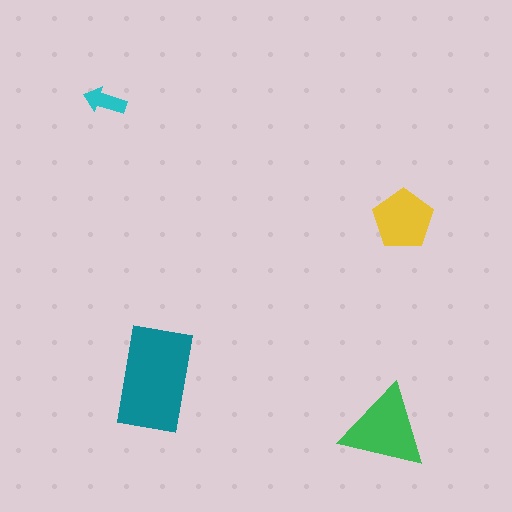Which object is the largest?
The teal rectangle.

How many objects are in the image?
There are 4 objects in the image.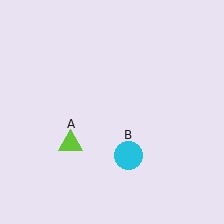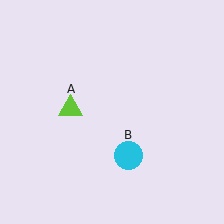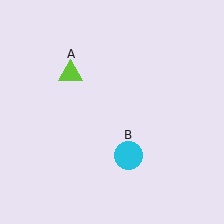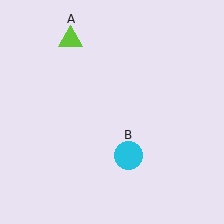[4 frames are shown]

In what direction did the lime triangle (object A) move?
The lime triangle (object A) moved up.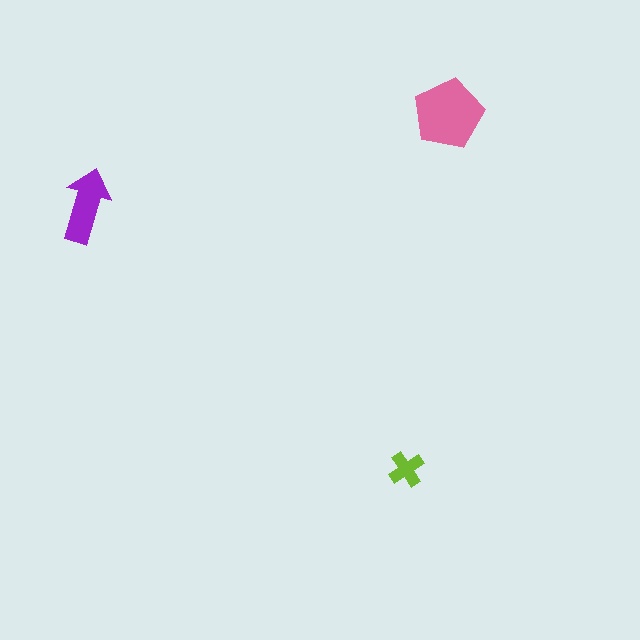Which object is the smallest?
The lime cross.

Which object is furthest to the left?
The purple arrow is leftmost.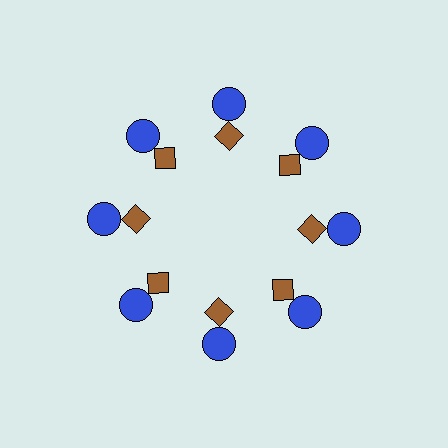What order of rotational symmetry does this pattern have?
This pattern has 8-fold rotational symmetry.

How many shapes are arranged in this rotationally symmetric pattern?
There are 16 shapes, arranged in 8 groups of 2.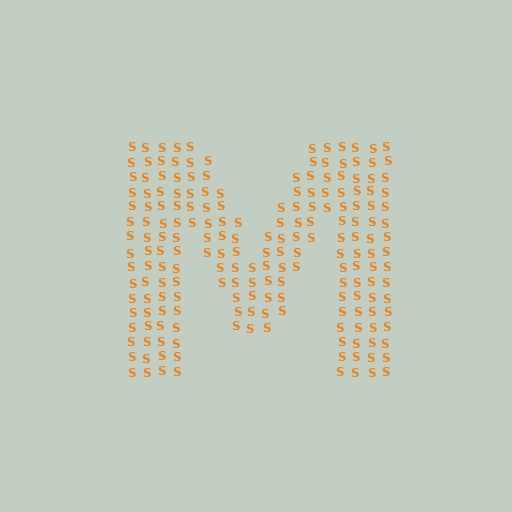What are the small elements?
The small elements are letter S's.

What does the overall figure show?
The overall figure shows the letter M.